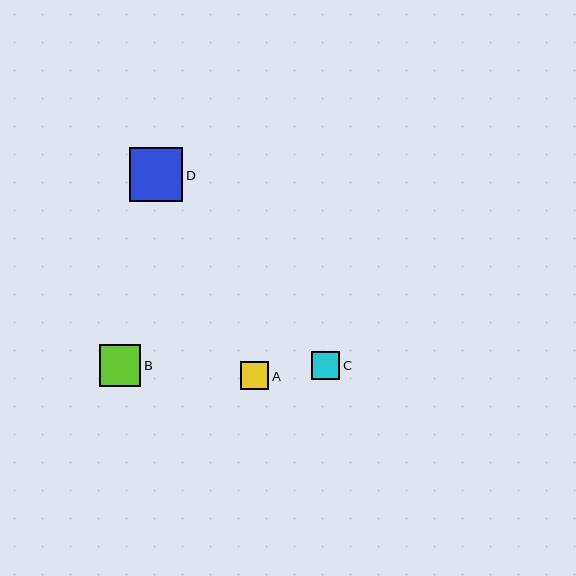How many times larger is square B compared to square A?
Square B is approximately 1.5 times the size of square A.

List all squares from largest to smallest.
From largest to smallest: D, B, A, C.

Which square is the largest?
Square D is the largest with a size of approximately 53 pixels.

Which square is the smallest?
Square C is the smallest with a size of approximately 28 pixels.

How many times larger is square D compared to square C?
Square D is approximately 1.9 times the size of square C.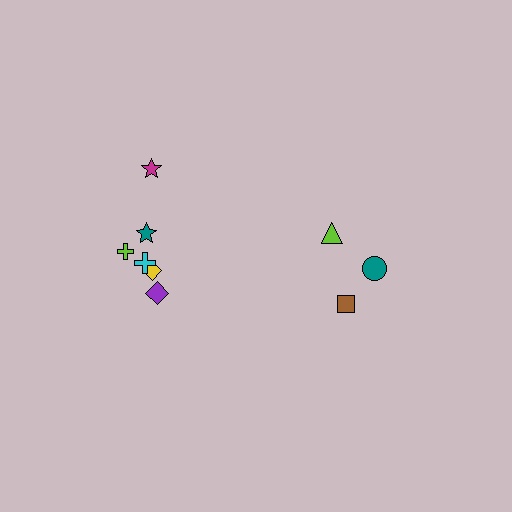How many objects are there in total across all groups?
There are 9 objects.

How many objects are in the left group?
There are 6 objects.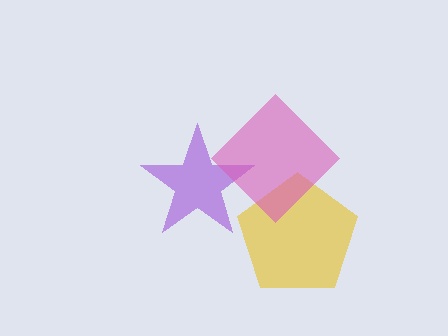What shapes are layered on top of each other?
The layered shapes are: a yellow pentagon, a purple star, a pink diamond.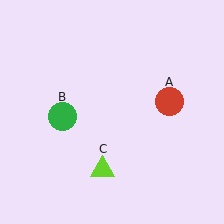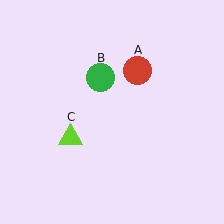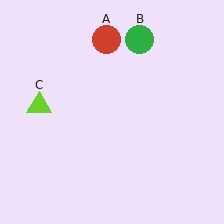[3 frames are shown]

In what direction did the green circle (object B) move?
The green circle (object B) moved up and to the right.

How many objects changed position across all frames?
3 objects changed position: red circle (object A), green circle (object B), lime triangle (object C).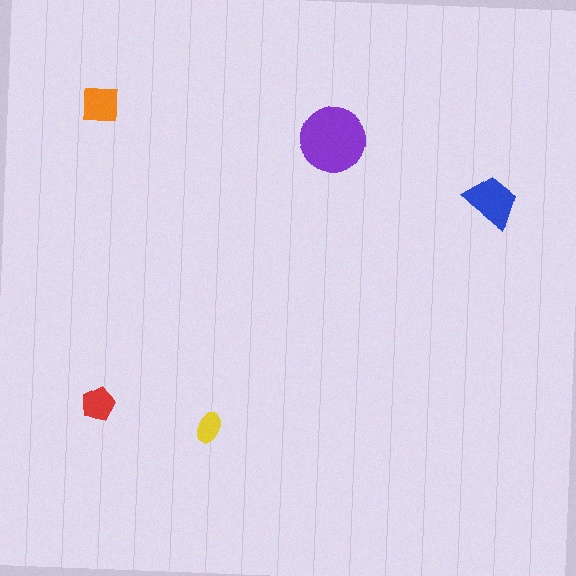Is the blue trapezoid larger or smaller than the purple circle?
Smaller.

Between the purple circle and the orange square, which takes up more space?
The purple circle.